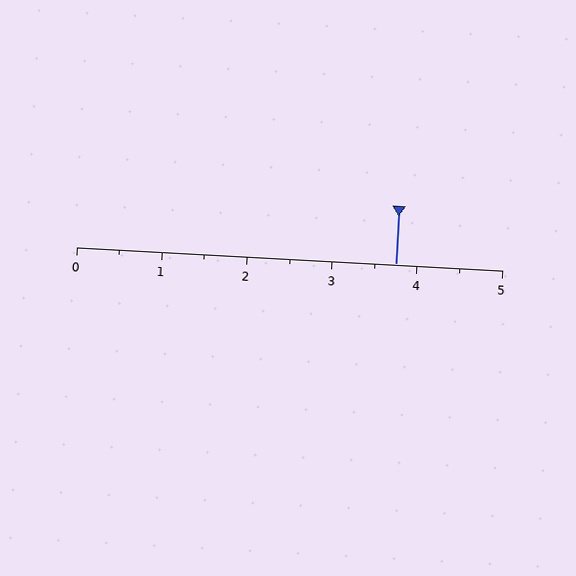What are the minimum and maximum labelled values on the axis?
The axis runs from 0 to 5.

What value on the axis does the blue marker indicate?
The marker indicates approximately 3.8.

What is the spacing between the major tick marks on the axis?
The major ticks are spaced 1 apart.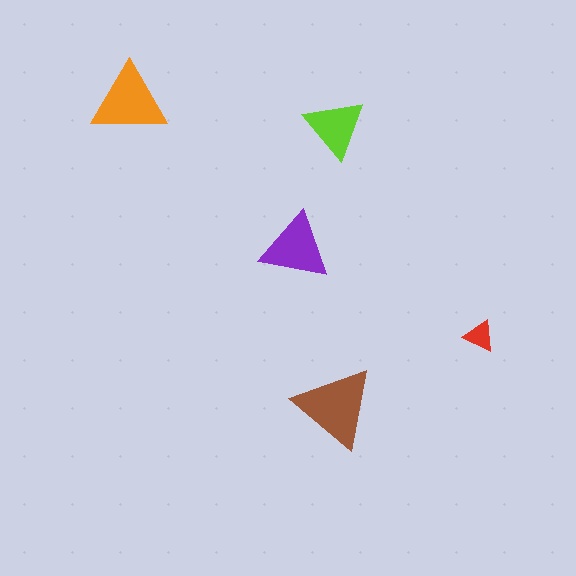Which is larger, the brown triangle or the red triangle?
The brown one.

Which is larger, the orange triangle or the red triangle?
The orange one.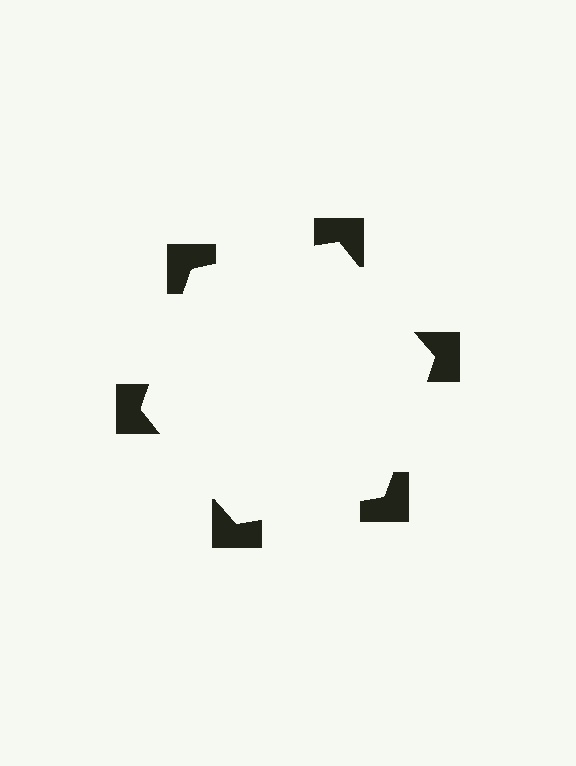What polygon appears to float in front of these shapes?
An illusory hexagon — its edges are inferred from the aligned wedge cuts in the notched squares, not physically drawn.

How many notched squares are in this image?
There are 6 — one at each vertex of the illusory hexagon.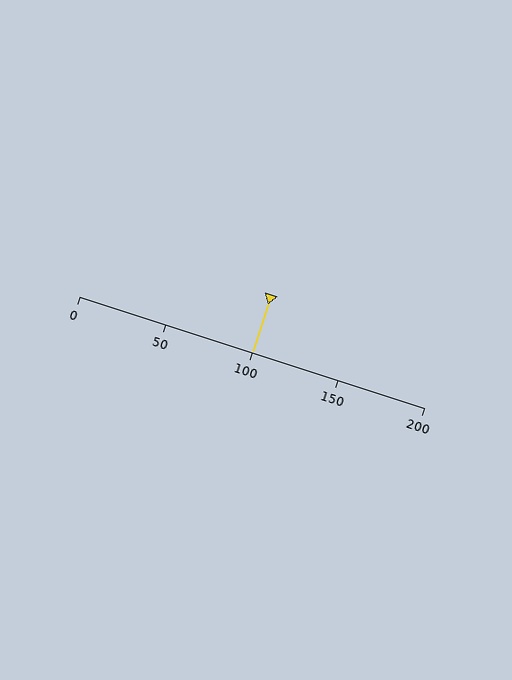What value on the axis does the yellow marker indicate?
The marker indicates approximately 100.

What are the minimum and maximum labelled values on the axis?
The axis runs from 0 to 200.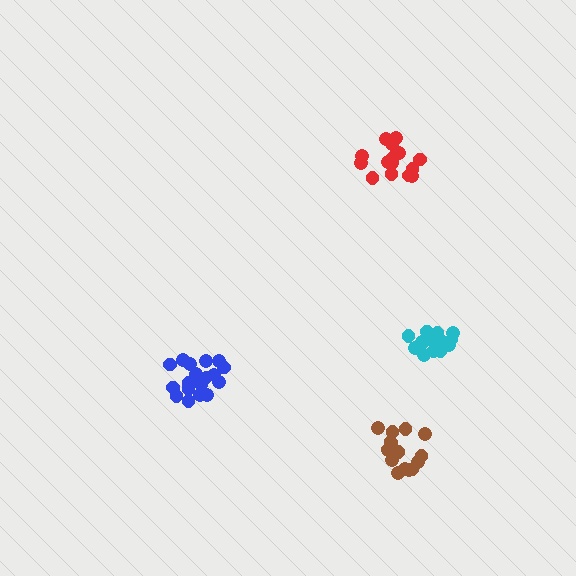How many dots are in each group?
Group 1: 18 dots, Group 2: 15 dots, Group 3: 17 dots, Group 4: 17 dots (67 total).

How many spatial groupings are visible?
There are 4 spatial groupings.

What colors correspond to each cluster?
The clusters are colored: blue, cyan, brown, red.